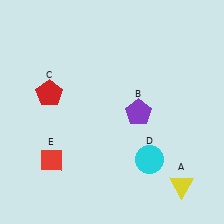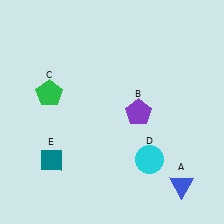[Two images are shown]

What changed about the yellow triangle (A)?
In Image 1, A is yellow. In Image 2, it changed to blue.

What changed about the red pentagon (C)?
In Image 1, C is red. In Image 2, it changed to green.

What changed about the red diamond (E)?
In Image 1, E is red. In Image 2, it changed to teal.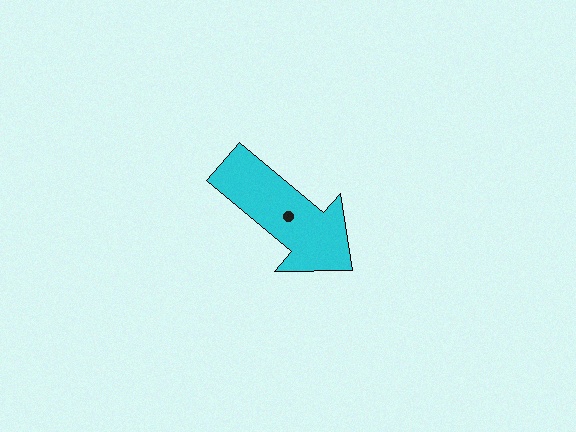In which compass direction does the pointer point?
Southeast.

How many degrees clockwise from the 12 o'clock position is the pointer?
Approximately 130 degrees.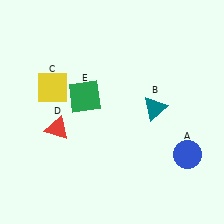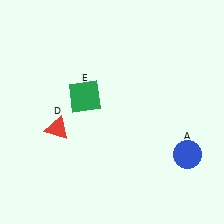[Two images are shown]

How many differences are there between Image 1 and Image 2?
There are 2 differences between the two images.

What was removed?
The teal triangle (B), the yellow square (C) were removed in Image 2.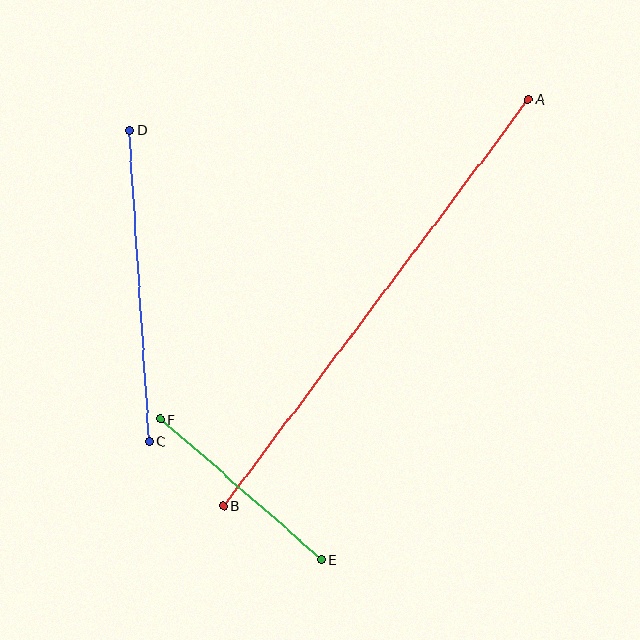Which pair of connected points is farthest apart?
Points A and B are farthest apart.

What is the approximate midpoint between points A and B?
The midpoint is at approximately (376, 303) pixels.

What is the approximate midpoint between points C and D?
The midpoint is at approximately (140, 286) pixels.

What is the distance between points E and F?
The distance is approximately 213 pixels.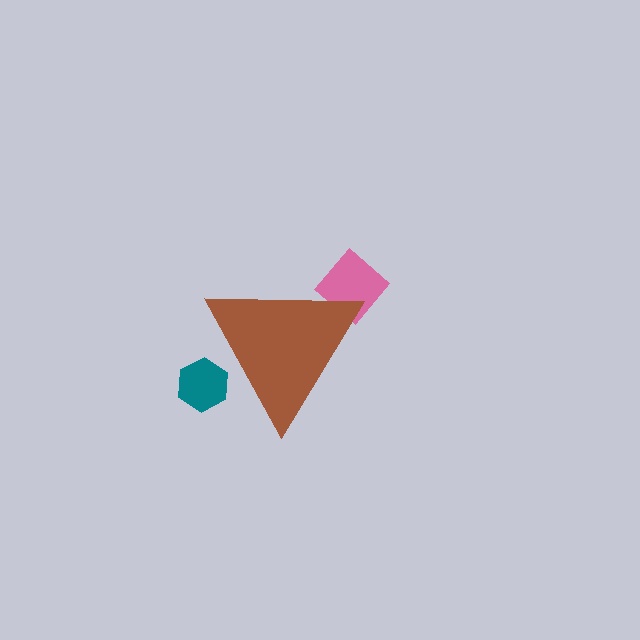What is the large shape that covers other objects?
A brown triangle.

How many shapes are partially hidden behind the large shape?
3 shapes are partially hidden.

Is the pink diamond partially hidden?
Yes, the pink diamond is partially hidden behind the brown triangle.